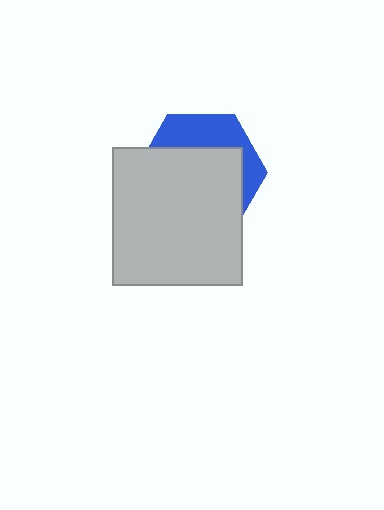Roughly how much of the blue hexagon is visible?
A small part of it is visible (roughly 33%).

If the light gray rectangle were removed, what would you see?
You would see the complete blue hexagon.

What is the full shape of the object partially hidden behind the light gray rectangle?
The partially hidden object is a blue hexagon.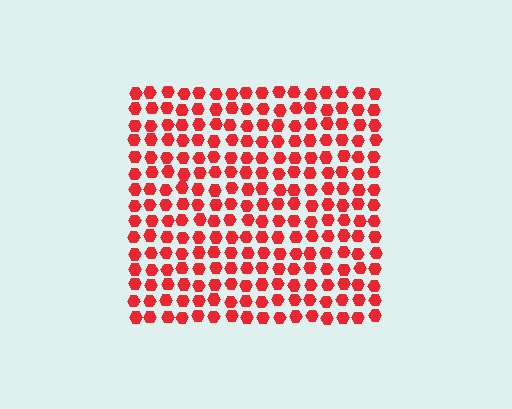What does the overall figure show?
The overall figure shows a square.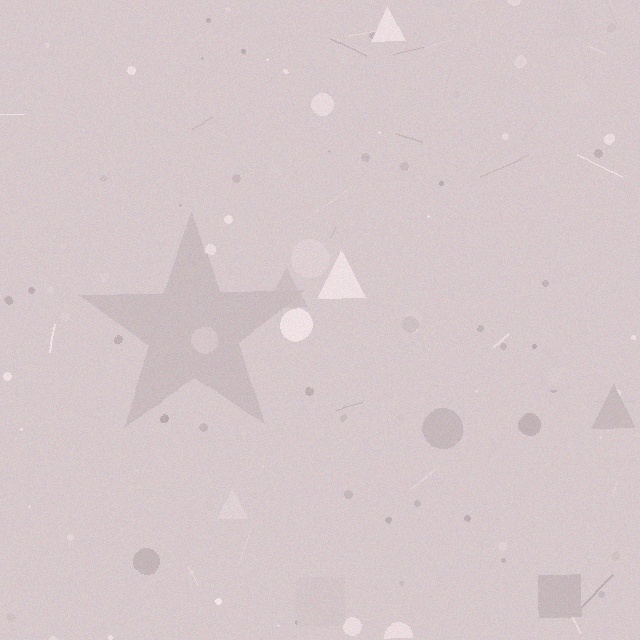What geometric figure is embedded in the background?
A star is embedded in the background.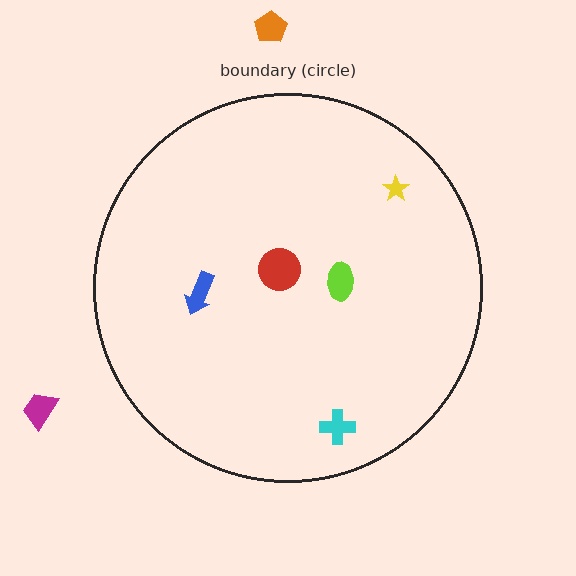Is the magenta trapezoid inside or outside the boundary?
Outside.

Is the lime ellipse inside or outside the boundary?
Inside.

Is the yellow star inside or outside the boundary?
Inside.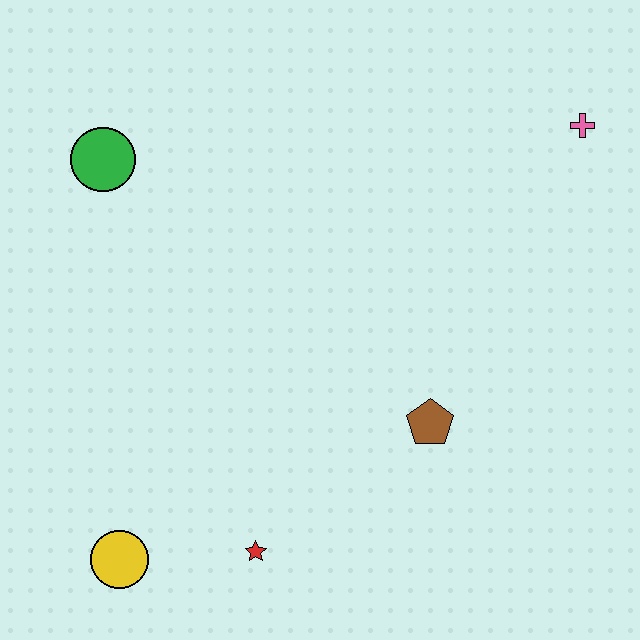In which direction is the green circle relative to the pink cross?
The green circle is to the left of the pink cross.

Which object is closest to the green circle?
The yellow circle is closest to the green circle.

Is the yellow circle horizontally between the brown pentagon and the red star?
No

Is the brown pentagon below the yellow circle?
No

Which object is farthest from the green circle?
The pink cross is farthest from the green circle.